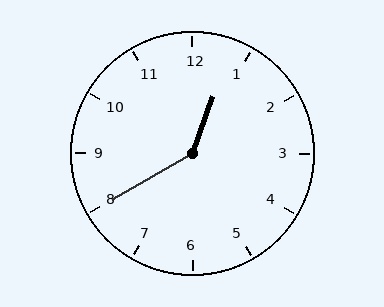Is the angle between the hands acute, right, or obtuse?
It is obtuse.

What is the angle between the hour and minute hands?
Approximately 140 degrees.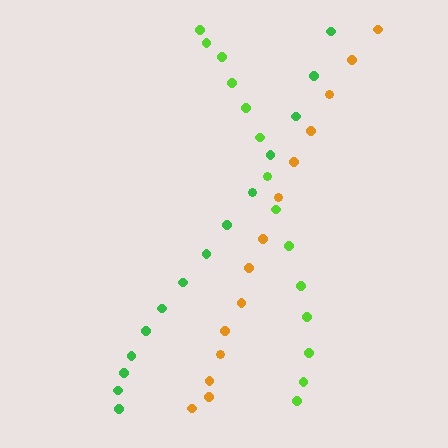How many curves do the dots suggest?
There are 3 distinct paths.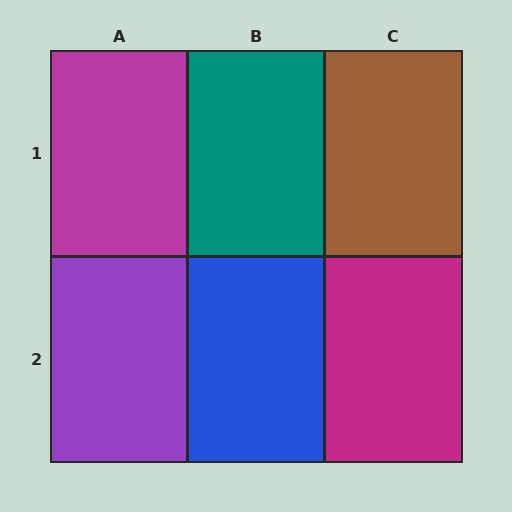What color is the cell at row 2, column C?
Magenta.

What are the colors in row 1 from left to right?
Magenta, teal, brown.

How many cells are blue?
1 cell is blue.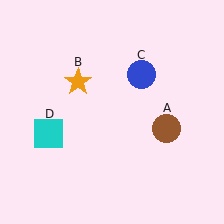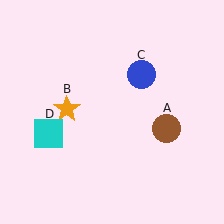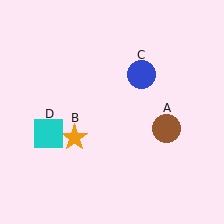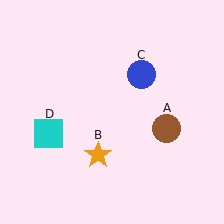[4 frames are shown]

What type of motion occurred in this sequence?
The orange star (object B) rotated counterclockwise around the center of the scene.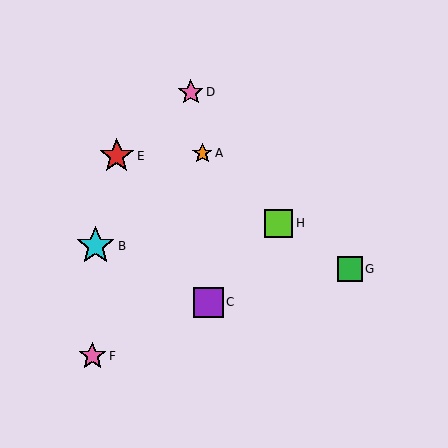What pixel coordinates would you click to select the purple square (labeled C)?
Click at (208, 302) to select the purple square C.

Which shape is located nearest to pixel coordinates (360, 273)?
The green square (labeled G) at (350, 269) is nearest to that location.